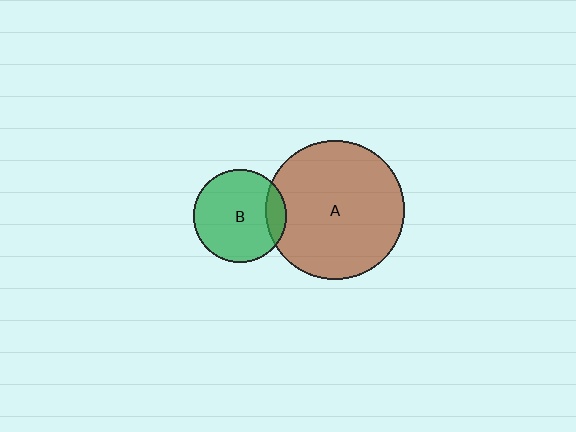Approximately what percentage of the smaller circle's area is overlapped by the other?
Approximately 15%.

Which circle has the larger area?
Circle A (brown).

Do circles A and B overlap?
Yes.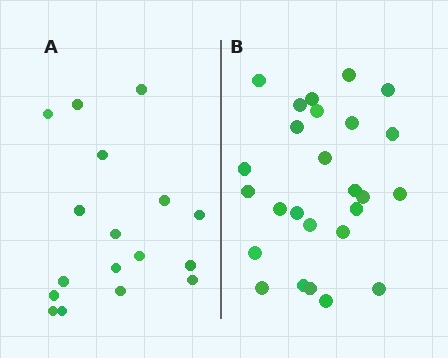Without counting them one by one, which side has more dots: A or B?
Region B (the right region) has more dots.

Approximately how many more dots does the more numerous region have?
Region B has roughly 8 or so more dots than region A.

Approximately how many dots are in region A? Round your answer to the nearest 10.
About 20 dots. (The exact count is 17, which rounds to 20.)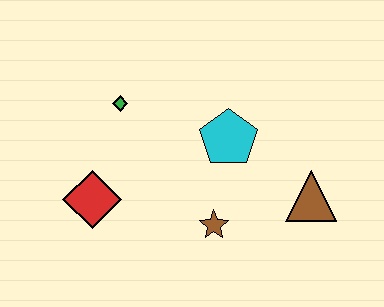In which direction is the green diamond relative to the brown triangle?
The green diamond is to the left of the brown triangle.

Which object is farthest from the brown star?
The green diamond is farthest from the brown star.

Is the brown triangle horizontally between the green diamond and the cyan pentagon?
No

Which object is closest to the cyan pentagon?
The brown star is closest to the cyan pentagon.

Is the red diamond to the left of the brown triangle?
Yes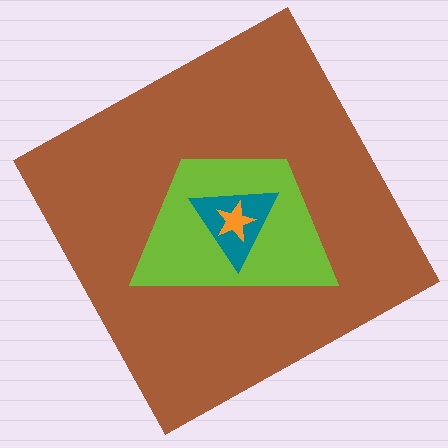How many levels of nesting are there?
4.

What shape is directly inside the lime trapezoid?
The teal triangle.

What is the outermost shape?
The brown square.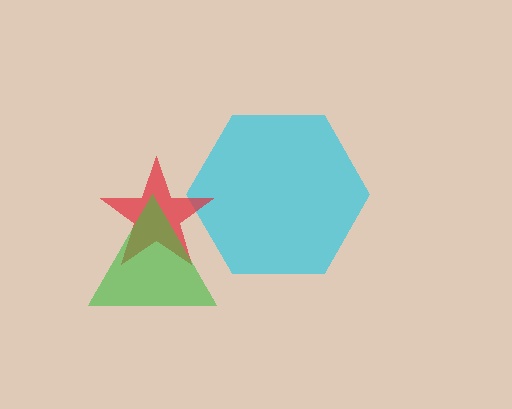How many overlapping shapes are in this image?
There are 3 overlapping shapes in the image.